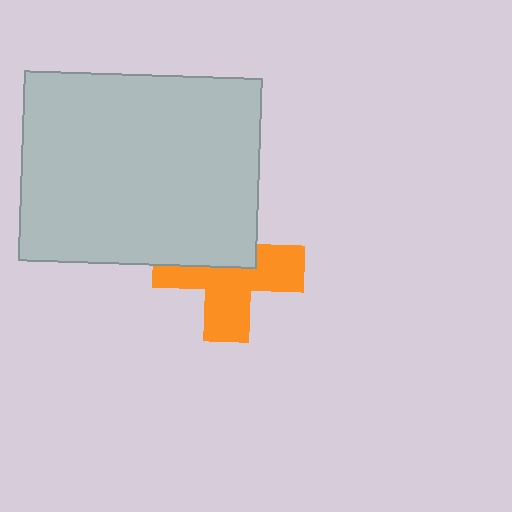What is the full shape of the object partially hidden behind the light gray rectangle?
The partially hidden object is an orange cross.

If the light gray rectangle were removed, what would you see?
You would see the complete orange cross.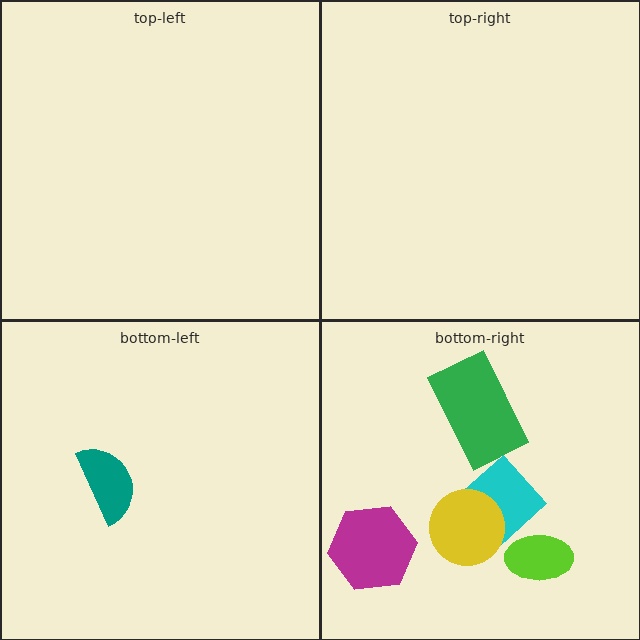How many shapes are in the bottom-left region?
1.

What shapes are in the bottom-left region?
The teal semicircle.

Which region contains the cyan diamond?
The bottom-right region.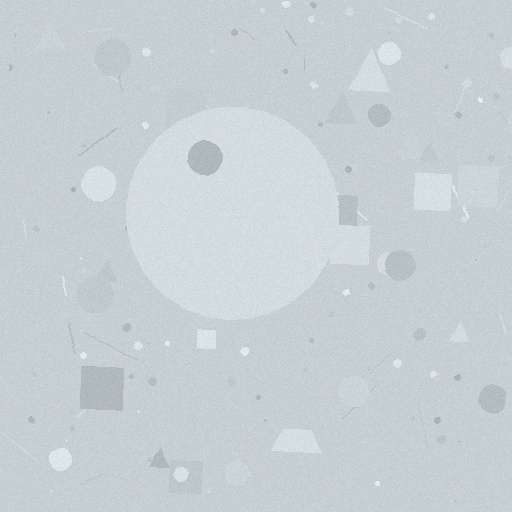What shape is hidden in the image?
A circle is hidden in the image.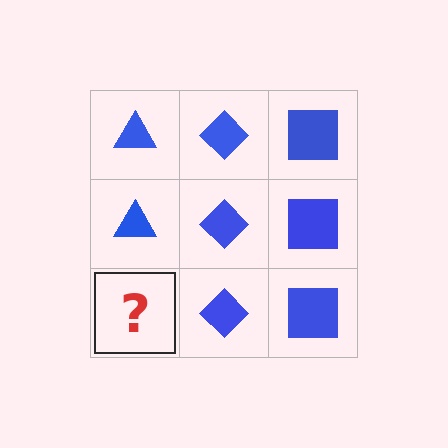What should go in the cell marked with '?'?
The missing cell should contain a blue triangle.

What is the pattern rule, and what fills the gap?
The rule is that each column has a consistent shape. The gap should be filled with a blue triangle.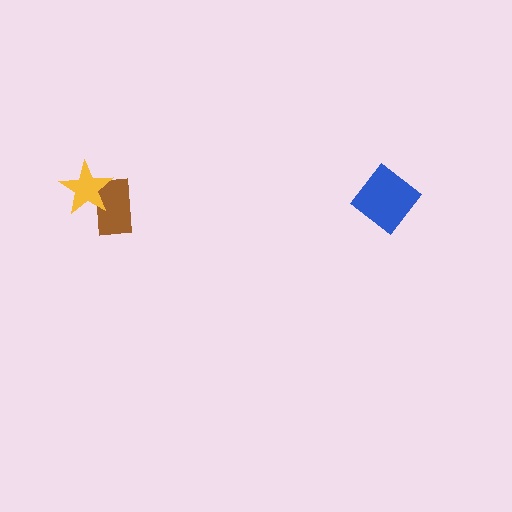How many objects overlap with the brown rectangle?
1 object overlaps with the brown rectangle.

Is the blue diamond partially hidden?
No, no other shape covers it.